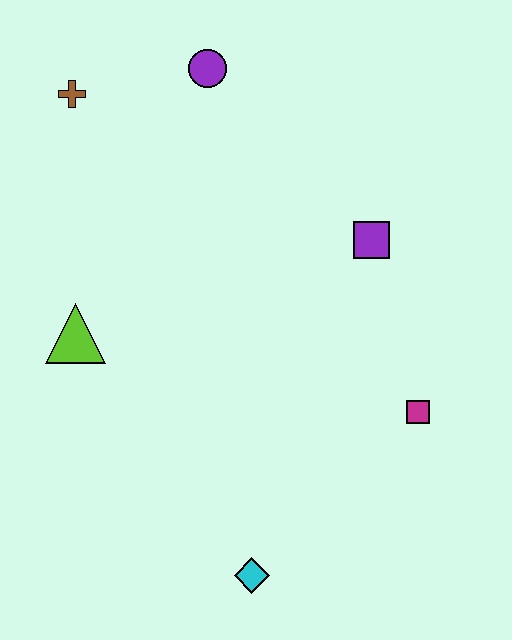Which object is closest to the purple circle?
The brown cross is closest to the purple circle.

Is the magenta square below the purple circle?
Yes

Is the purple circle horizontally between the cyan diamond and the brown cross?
Yes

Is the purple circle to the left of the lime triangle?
No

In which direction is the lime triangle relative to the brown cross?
The lime triangle is below the brown cross.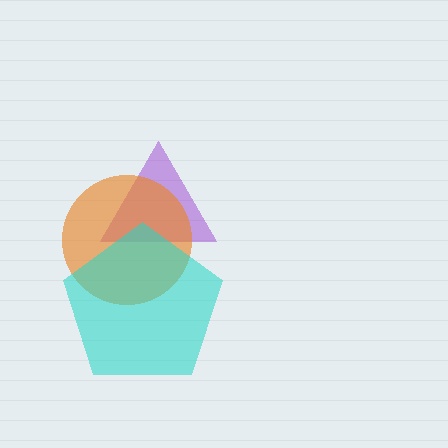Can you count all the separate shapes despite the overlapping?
Yes, there are 3 separate shapes.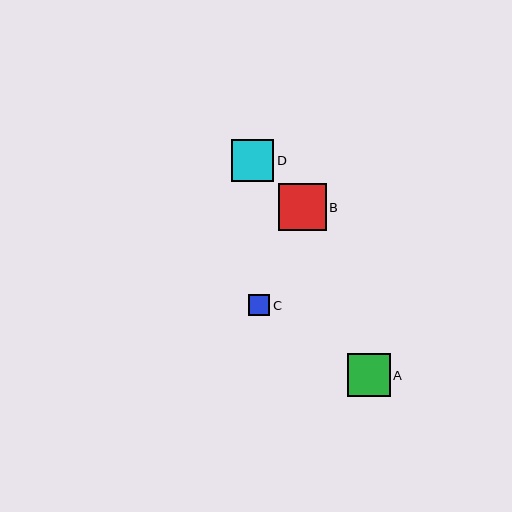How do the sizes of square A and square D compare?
Square A and square D are approximately the same size.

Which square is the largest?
Square B is the largest with a size of approximately 47 pixels.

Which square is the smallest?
Square C is the smallest with a size of approximately 22 pixels.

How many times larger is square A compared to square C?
Square A is approximately 2.0 times the size of square C.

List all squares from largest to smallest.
From largest to smallest: B, A, D, C.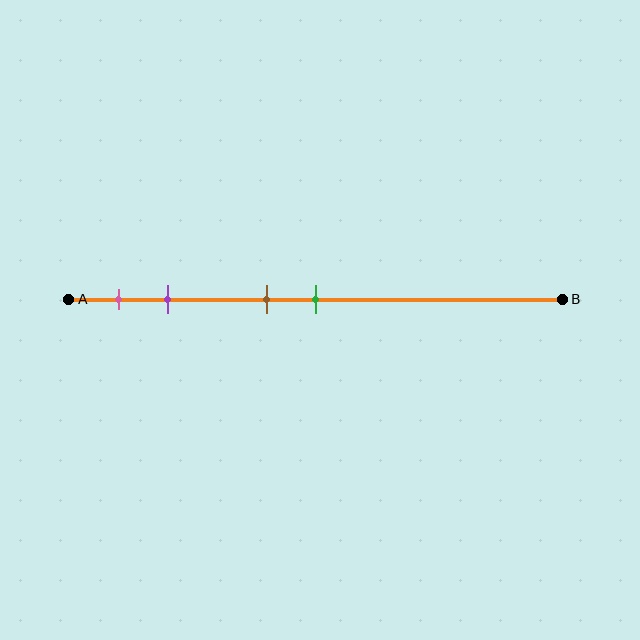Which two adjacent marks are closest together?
The brown and green marks are the closest adjacent pair.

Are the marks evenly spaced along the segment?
No, the marks are not evenly spaced.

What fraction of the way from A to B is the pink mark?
The pink mark is approximately 10% (0.1) of the way from A to B.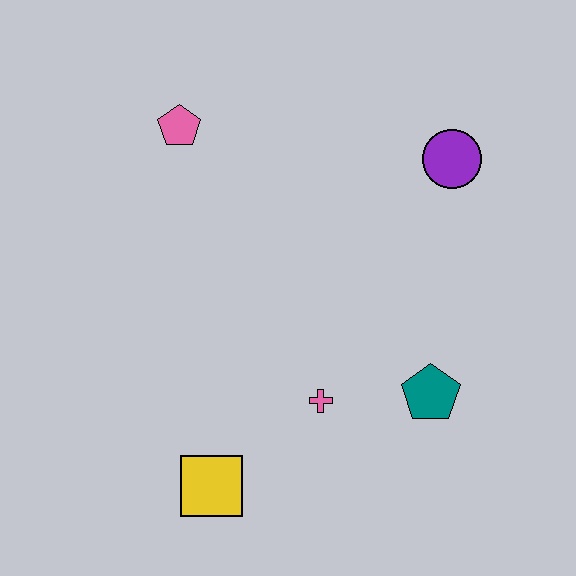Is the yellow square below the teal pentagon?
Yes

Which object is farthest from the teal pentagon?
The pink pentagon is farthest from the teal pentagon.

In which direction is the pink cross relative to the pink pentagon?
The pink cross is below the pink pentagon.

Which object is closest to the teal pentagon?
The pink cross is closest to the teal pentagon.